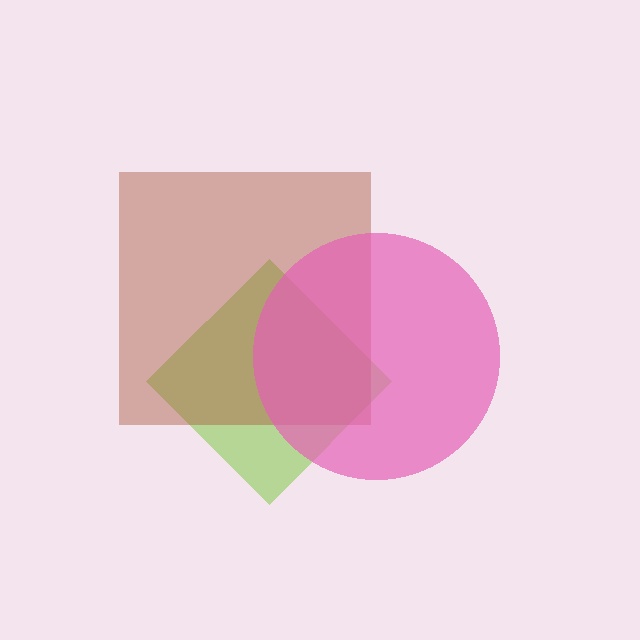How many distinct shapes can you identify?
There are 3 distinct shapes: a lime diamond, a brown square, a pink circle.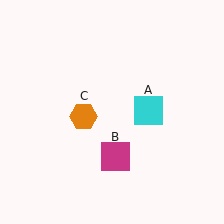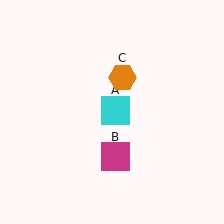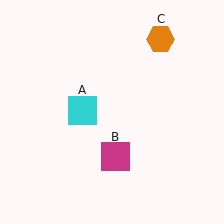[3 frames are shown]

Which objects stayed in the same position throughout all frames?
Magenta square (object B) remained stationary.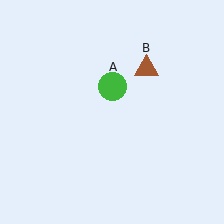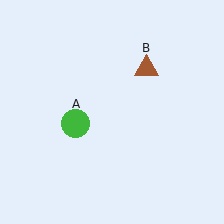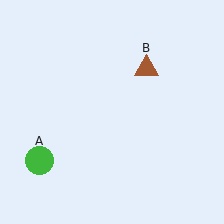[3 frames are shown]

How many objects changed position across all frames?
1 object changed position: green circle (object A).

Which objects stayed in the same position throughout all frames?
Brown triangle (object B) remained stationary.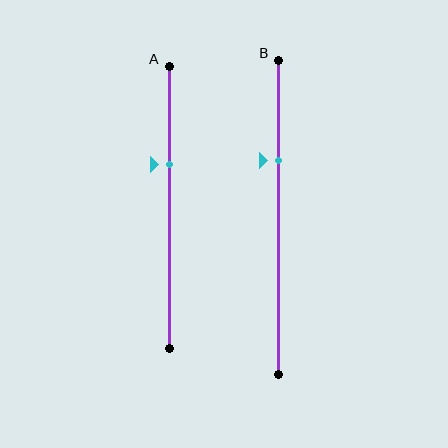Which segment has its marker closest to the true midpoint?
Segment A has its marker closest to the true midpoint.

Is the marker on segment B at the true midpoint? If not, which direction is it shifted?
No, the marker on segment B is shifted upward by about 18% of the segment length.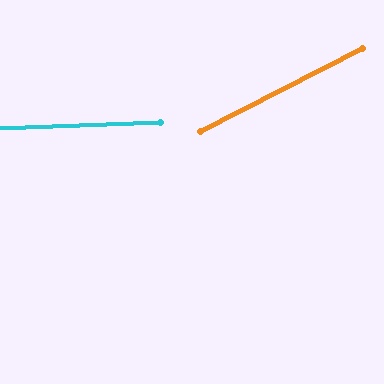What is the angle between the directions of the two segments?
Approximately 25 degrees.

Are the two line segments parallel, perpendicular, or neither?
Neither parallel nor perpendicular — they differ by about 25°.